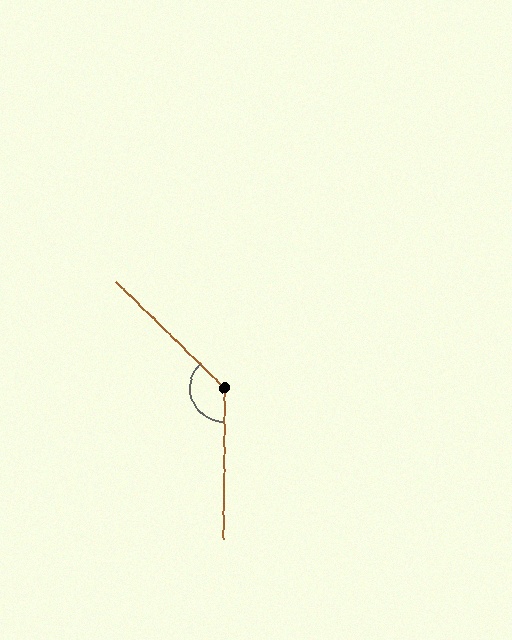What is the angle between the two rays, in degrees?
Approximately 134 degrees.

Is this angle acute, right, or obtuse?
It is obtuse.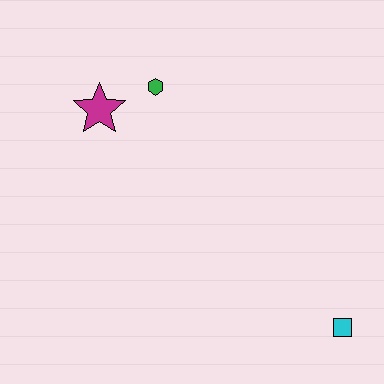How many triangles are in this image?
There are no triangles.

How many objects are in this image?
There are 3 objects.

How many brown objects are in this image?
There are no brown objects.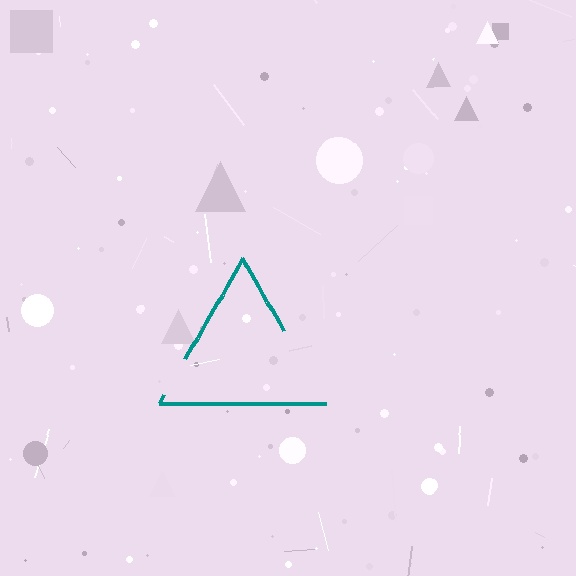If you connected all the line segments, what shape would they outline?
They would outline a triangle.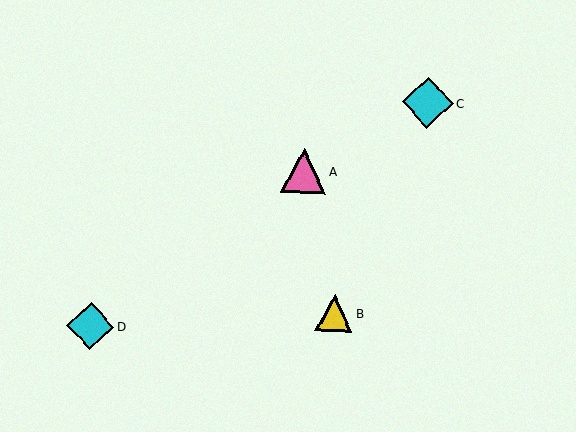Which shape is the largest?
The cyan diamond (labeled C) is the largest.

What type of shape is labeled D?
Shape D is a cyan diamond.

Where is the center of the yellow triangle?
The center of the yellow triangle is at (334, 313).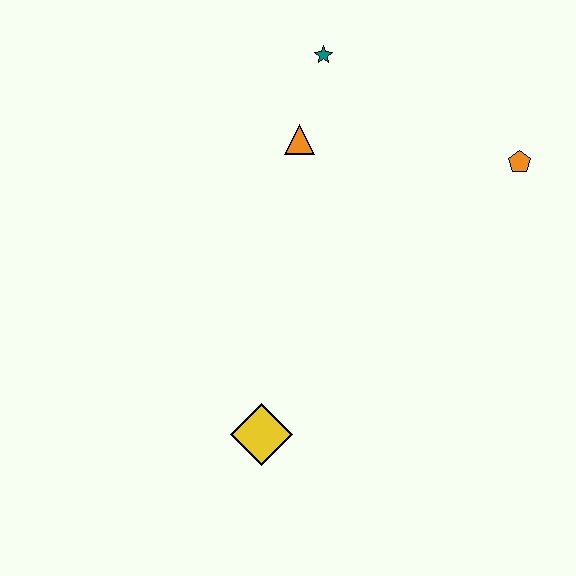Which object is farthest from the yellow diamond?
The teal star is farthest from the yellow diamond.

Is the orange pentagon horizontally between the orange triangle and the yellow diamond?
No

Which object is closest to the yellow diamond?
The orange triangle is closest to the yellow diamond.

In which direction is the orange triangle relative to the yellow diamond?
The orange triangle is above the yellow diamond.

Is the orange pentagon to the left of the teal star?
No